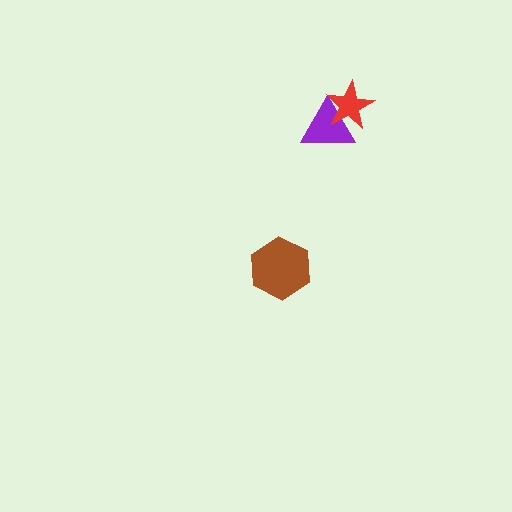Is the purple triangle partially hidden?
Yes, it is partially covered by another shape.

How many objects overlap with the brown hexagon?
0 objects overlap with the brown hexagon.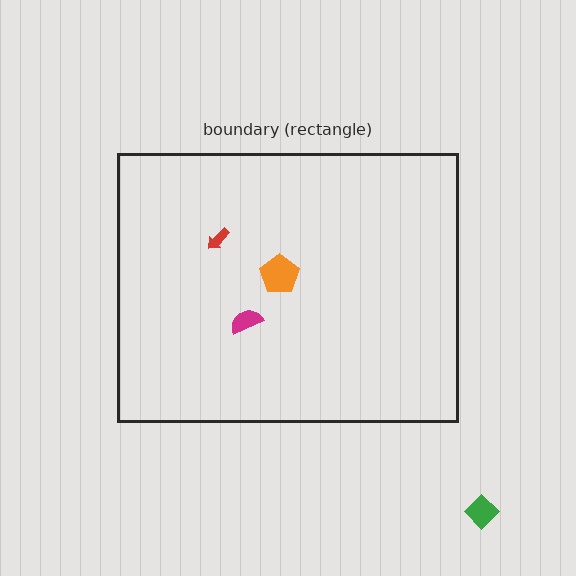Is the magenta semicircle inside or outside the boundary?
Inside.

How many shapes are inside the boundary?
3 inside, 1 outside.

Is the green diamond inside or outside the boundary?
Outside.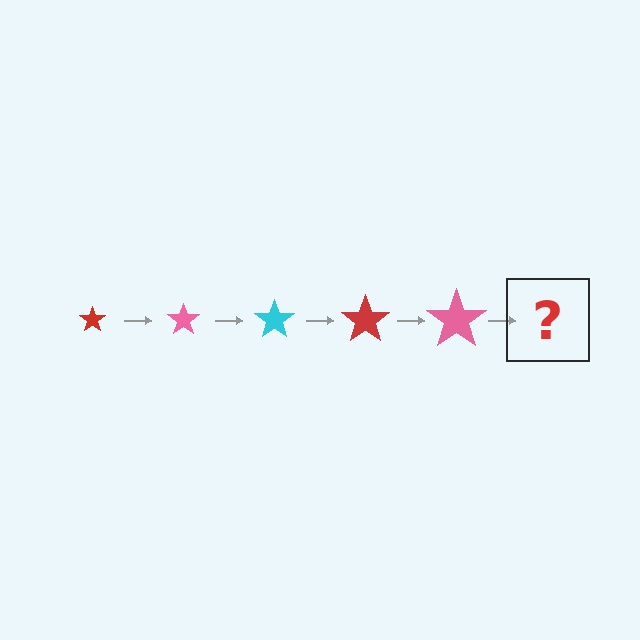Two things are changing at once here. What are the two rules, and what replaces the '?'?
The two rules are that the star grows larger each step and the color cycles through red, pink, and cyan. The '?' should be a cyan star, larger than the previous one.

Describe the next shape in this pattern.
It should be a cyan star, larger than the previous one.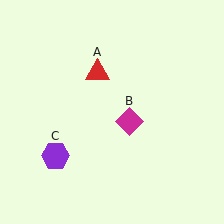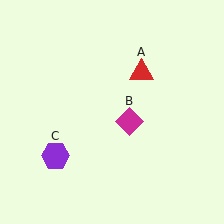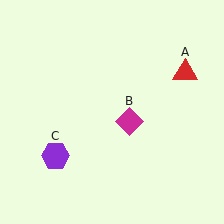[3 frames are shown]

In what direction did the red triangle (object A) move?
The red triangle (object A) moved right.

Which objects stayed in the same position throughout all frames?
Magenta diamond (object B) and purple hexagon (object C) remained stationary.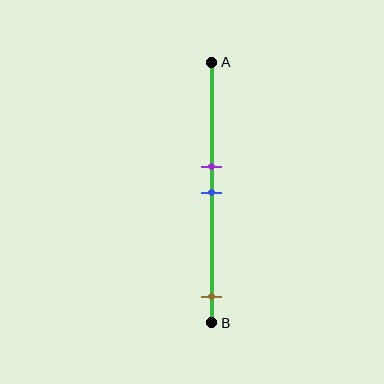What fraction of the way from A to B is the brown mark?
The brown mark is approximately 90% (0.9) of the way from A to B.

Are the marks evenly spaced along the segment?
No, the marks are not evenly spaced.